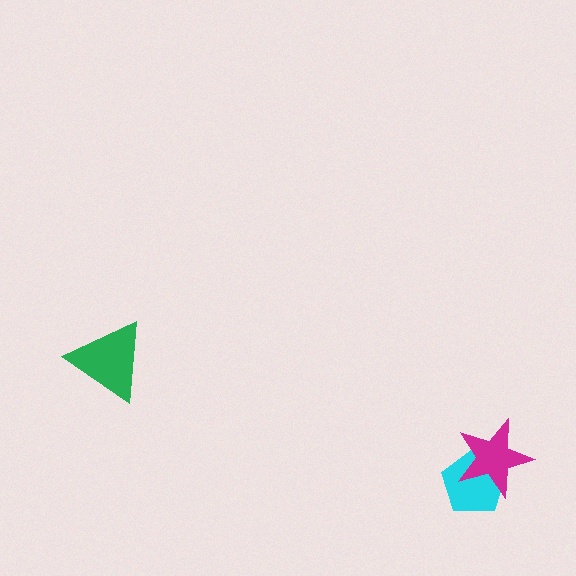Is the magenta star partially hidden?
No, no other shape covers it.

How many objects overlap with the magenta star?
1 object overlaps with the magenta star.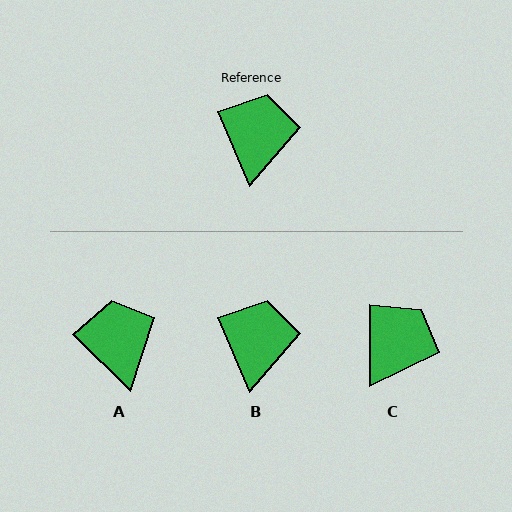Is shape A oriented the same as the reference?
No, it is off by about 23 degrees.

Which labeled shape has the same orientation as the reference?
B.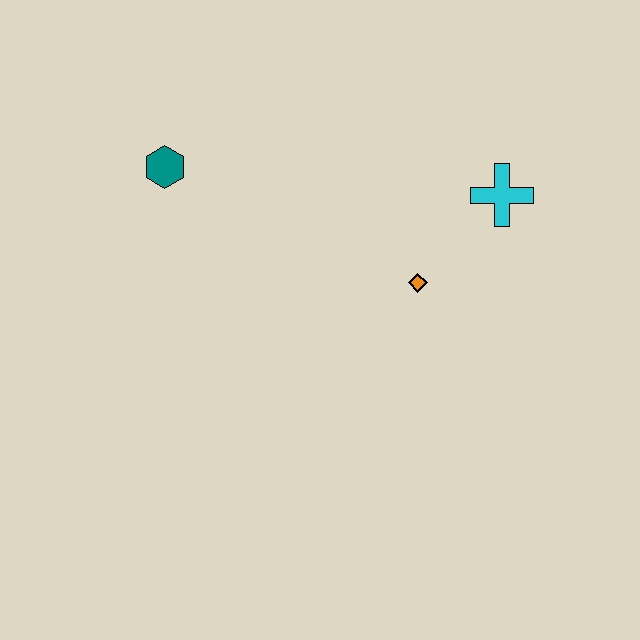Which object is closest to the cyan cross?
The orange diamond is closest to the cyan cross.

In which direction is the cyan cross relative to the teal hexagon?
The cyan cross is to the right of the teal hexagon.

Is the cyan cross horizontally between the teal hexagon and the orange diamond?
No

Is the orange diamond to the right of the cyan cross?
No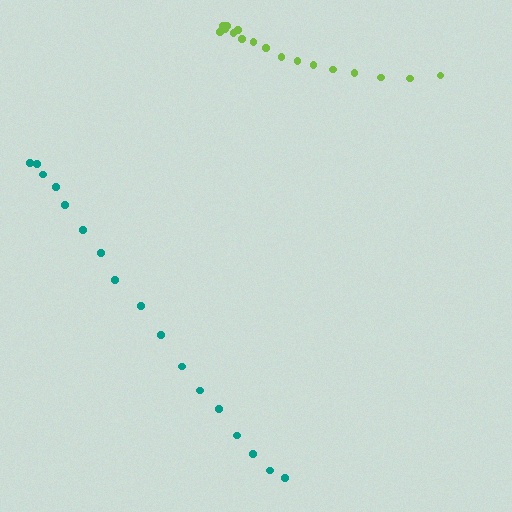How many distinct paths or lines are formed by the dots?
There are 2 distinct paths.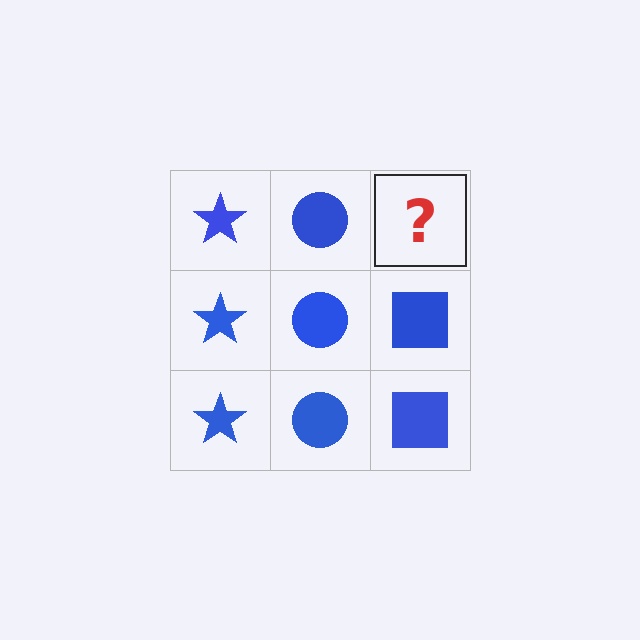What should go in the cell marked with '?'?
The missing cell should contain a blue square.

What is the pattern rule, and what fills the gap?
The rule is that each column has a consistent shape. The gap should be filled with a blue square.